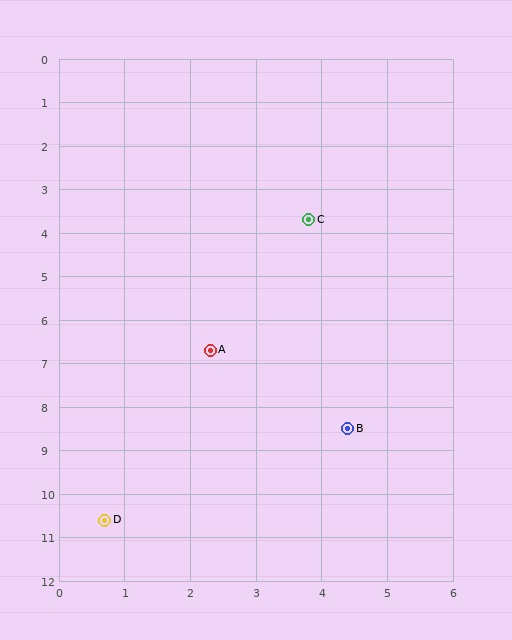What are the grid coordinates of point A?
Point A is at approximately (2.3, 6.7).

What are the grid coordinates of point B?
Point B is at approximately (4.4, 8.5).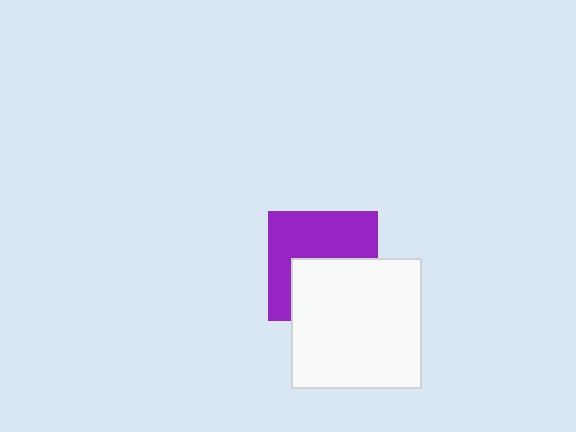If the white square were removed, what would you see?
You would see the complete purple square.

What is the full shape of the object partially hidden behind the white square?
The partially hidden object is a purple square.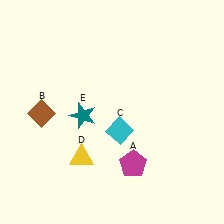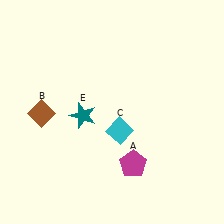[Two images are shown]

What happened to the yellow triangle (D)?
The yellow triangle (D) was removed in Image 2. It was in the bottom-left area of Image 1.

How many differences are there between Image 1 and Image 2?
There is 1 difference between the two images.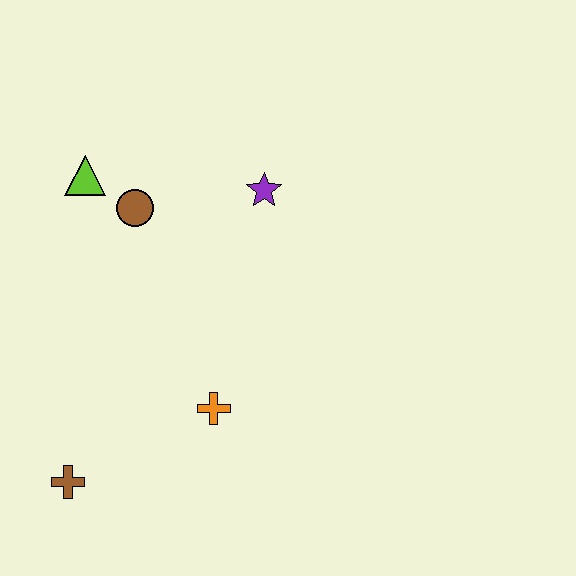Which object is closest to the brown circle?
The lime triangle is closest to the brown circle.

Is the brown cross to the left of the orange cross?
Yes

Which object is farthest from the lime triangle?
The brown cross is farthest from the lime triangle.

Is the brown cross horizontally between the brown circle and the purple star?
No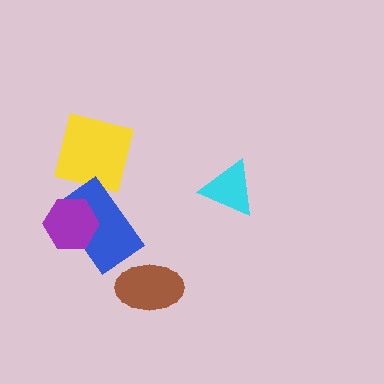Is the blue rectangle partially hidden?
Yes, it is partially covered by another shape.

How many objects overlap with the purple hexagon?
1 object overlaps with the purple hexagon.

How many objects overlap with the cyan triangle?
0 objects overlap with the cyan triangle.